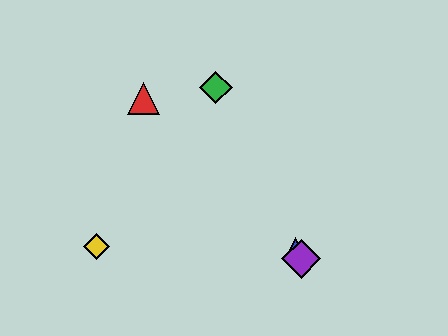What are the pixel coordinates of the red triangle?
The red triangle is at (144, 98).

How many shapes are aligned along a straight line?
3 shapes (the blue triangle, the green diamond, the purple diamond) are aligned along a straight line.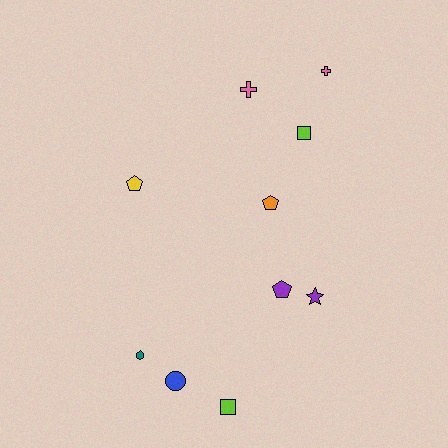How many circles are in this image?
There is 1 circle.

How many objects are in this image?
There are 10 objects.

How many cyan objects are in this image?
There are no cyan objects.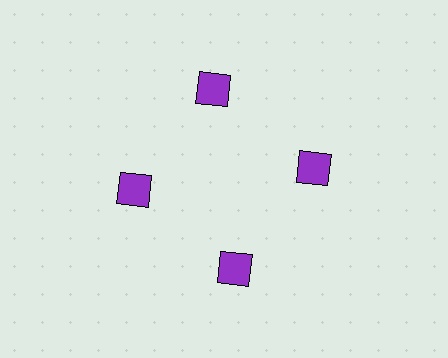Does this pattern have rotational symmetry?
Yes, this pattern has 4-fold rotational symmetry. It looks the same after rotating 90 degrees around the center.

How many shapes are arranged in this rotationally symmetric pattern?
There are 4 shapes, arranged in 4 groups of 1.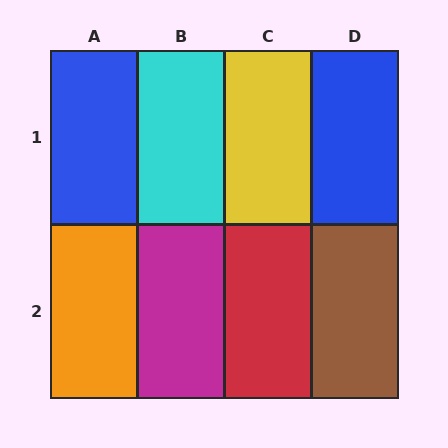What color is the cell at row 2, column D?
Brown.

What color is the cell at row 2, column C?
Red.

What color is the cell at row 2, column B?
Magenta.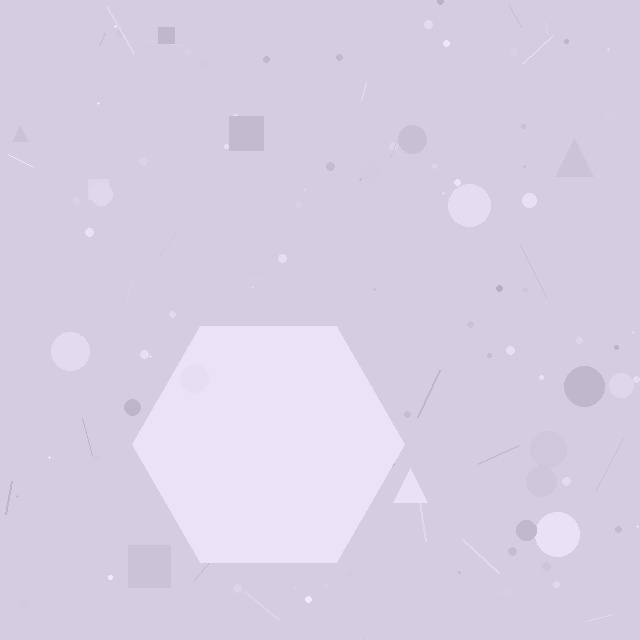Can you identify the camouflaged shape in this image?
The camouflaged shape is a hexagon.